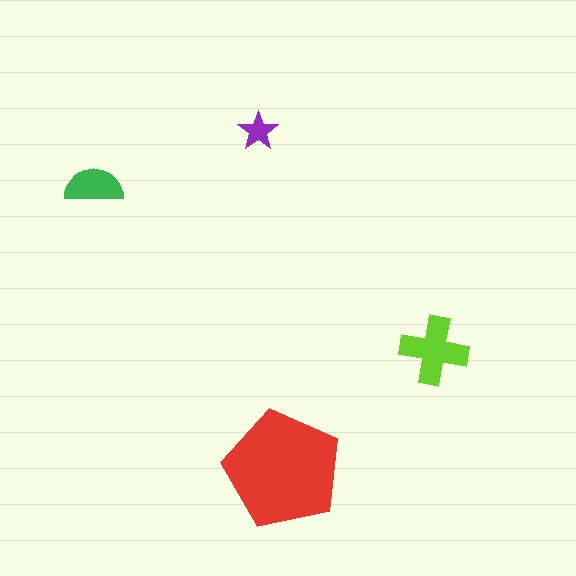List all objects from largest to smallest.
The red pentagon, the lime cross, the green semicircle, the purple star.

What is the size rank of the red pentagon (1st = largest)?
1st.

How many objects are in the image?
There are 4 objects in the image.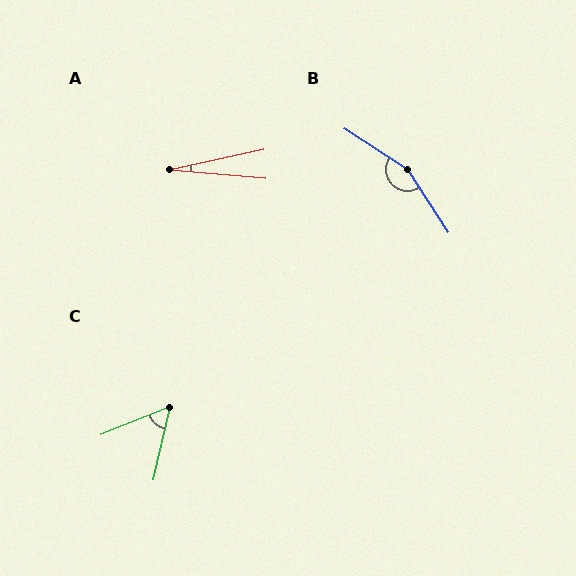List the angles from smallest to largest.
A (17°), C (55°), B (156°).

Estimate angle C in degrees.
Approximately 55 degrees.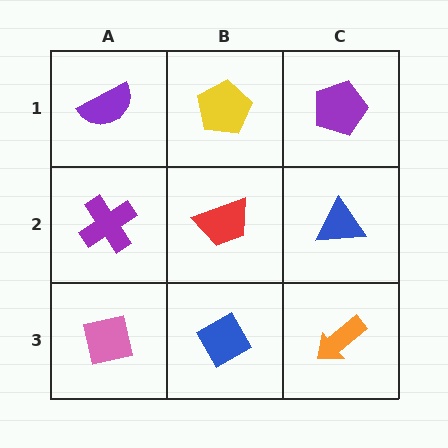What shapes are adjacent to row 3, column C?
A blue triangle (row 2, column C), a blue diamond (row 3, column B).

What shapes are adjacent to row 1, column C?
A blue triangle (row 2, column C), a yellow pentagon (row 1, column B).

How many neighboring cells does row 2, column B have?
4.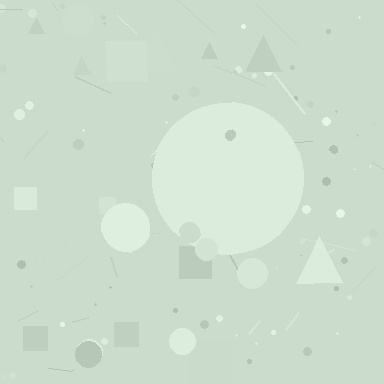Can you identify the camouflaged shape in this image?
The camouflaged shape is a circle.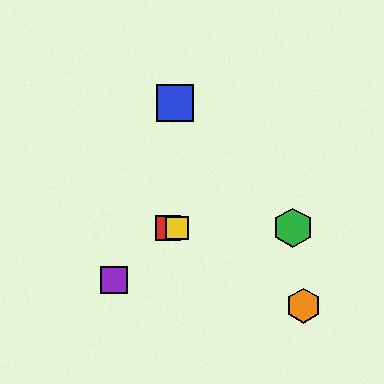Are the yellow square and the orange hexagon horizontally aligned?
No, the yellow square is at y≈228 and the orange hexagon is at y≈306.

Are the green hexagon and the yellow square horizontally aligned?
Yes, both are at y≈228.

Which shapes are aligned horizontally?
The red square, the green hexagon, the yellow square are aligned horizontally.